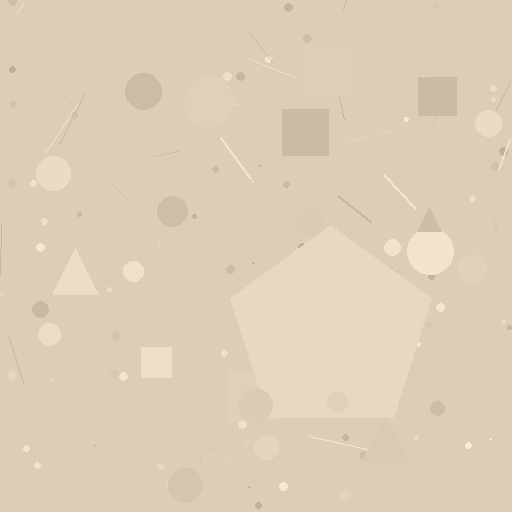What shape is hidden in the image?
A pentagon is hidden in the image.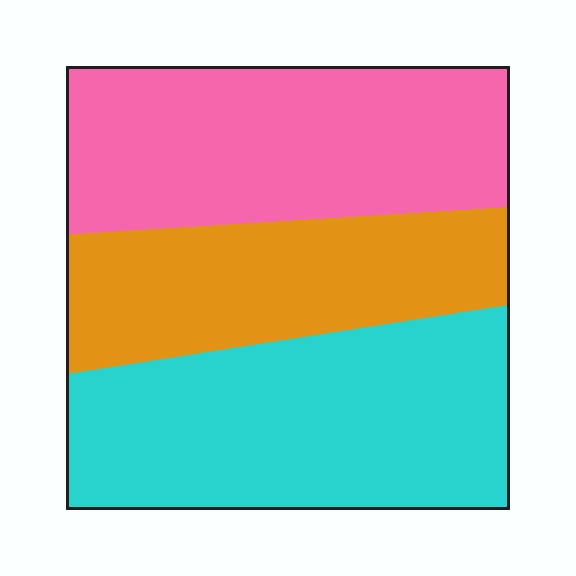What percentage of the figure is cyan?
Cyan covers 38% of the figure.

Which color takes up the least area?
Orange, at roughly 25%.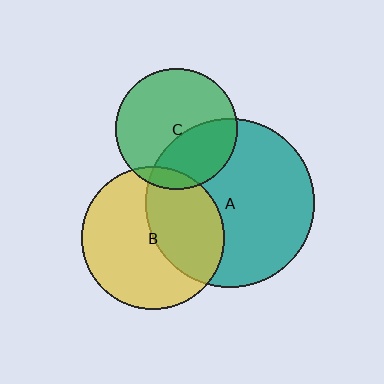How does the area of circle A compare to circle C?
Approximately 1.9 times.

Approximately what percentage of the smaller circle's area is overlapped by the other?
Approximately 10%.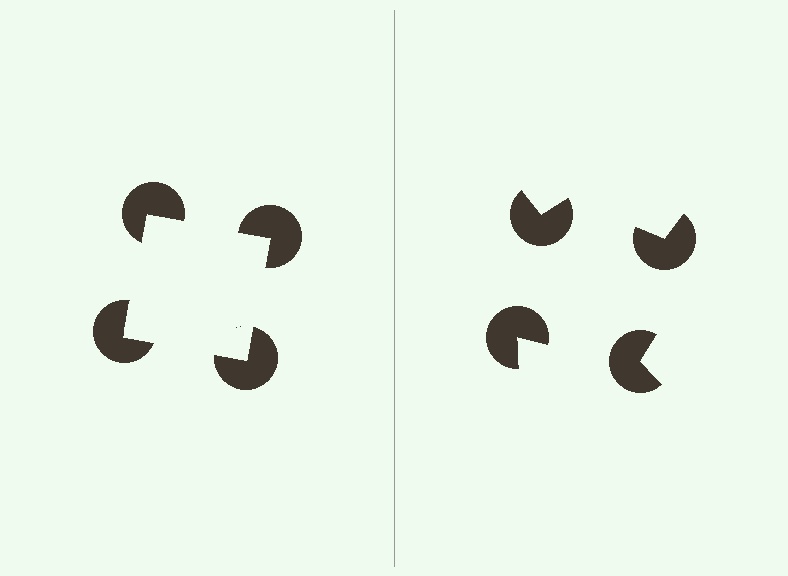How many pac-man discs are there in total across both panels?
8 — 4 on each side.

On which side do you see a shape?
An illusory square appears on the left side. On the right side the wedge cuts are rotated, so no coherent shape forms.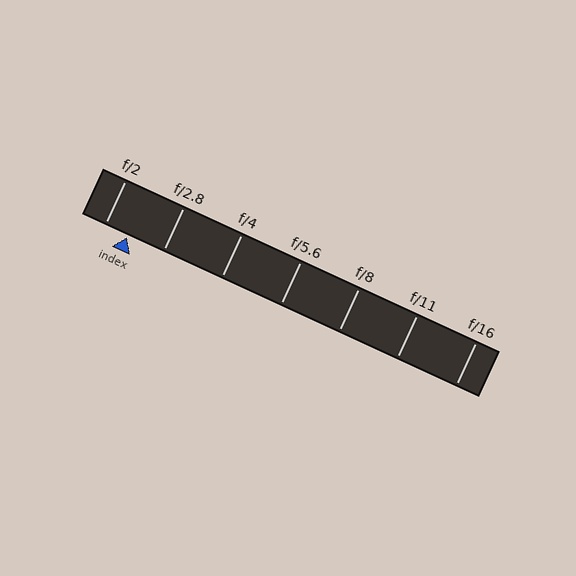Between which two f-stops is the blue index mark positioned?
The index mark is between f/2 and f/2.8.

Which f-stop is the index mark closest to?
The index mark is closest to f/2.